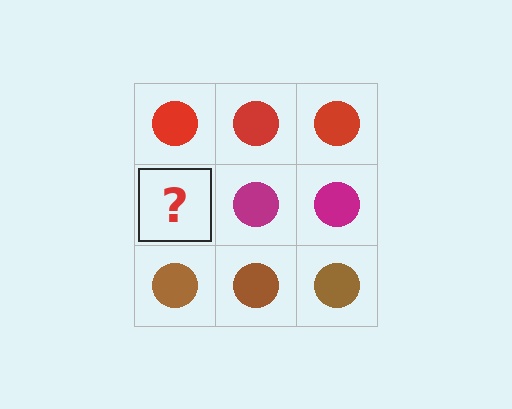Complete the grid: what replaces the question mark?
The question mark should be replaced with a magenta circle.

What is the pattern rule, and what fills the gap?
The rule is that each row has a consistent color. The gap should be filled with a magenta circle.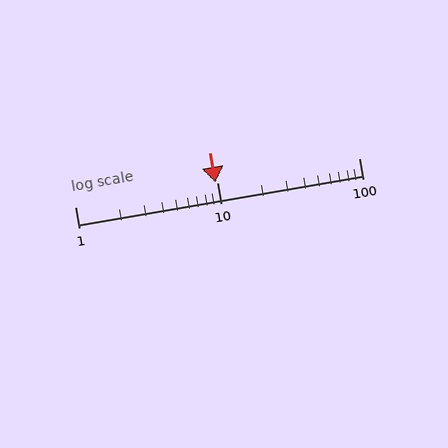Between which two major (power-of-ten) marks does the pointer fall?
The pointer is between 1 and 10.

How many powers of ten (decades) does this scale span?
The scale spans 2 decades, from 1 to 100.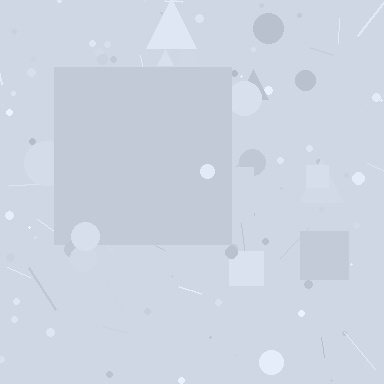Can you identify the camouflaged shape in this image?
The camouflaged shape is a square.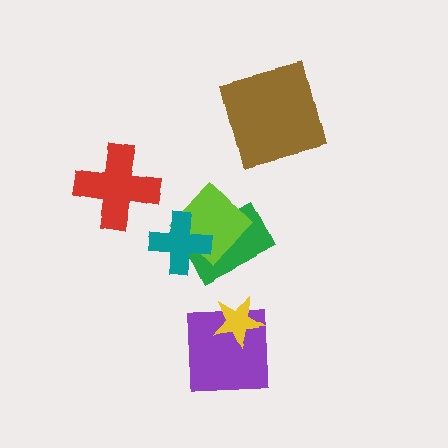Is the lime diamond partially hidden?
Yes, it is partially covered by another shape.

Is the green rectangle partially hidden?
Yes, it is partially covered by another shape.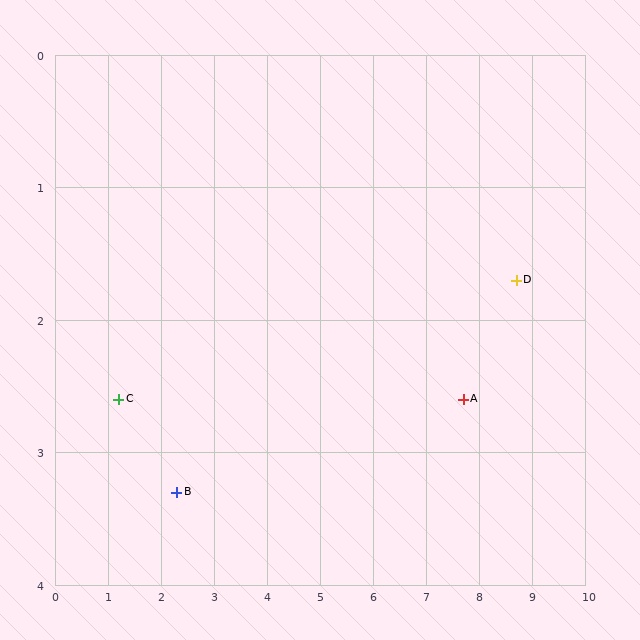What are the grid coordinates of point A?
Point A is at approximately (7.7, 2.6).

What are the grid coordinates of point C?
Point C is at approximately (1.2, 2.6).